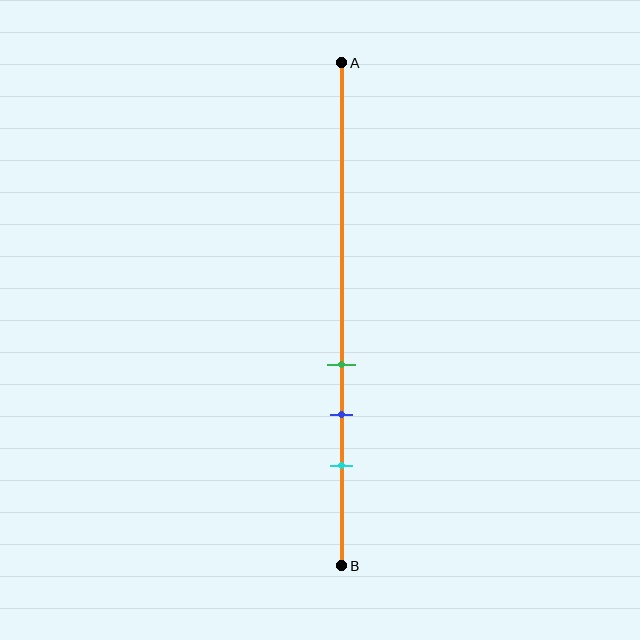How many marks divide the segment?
There are 3 marks dividing the segment.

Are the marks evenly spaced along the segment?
Yes, the marks are approximately evenly spaced.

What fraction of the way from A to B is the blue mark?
The blue mark is approximately 70% (0.7) of the way from A to B.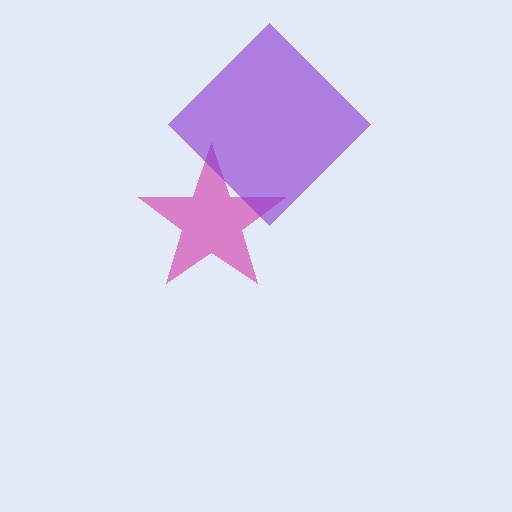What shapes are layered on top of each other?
The layered shapes are: a magenta star, a purple diamond.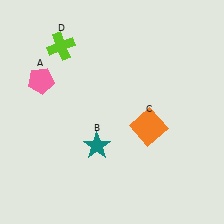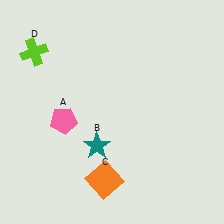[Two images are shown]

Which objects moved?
The objects that moved are: the pink pentagon (A), the orange square (C), the lime cross (D).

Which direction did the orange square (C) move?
The orange square (C) moved down.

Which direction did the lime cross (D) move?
The lime cross (D) moved left.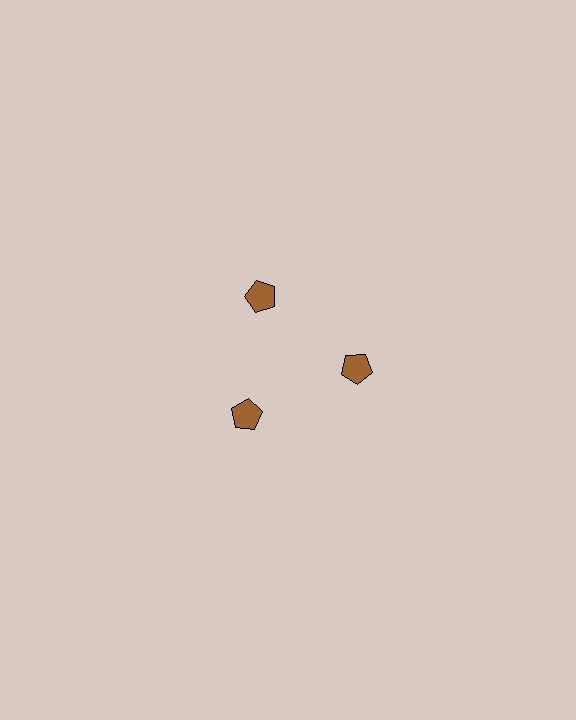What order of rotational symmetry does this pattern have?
This pattern has 3-fold rotational symmetry.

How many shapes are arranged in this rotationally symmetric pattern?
There are 3 shapes, arranged in 3 groups of 1.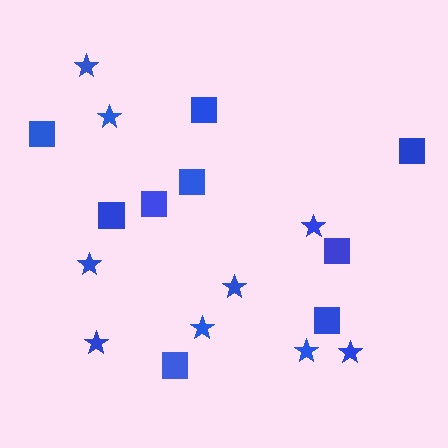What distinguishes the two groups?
There are 2 groups: one group of stars (9) and one group of squares (9).